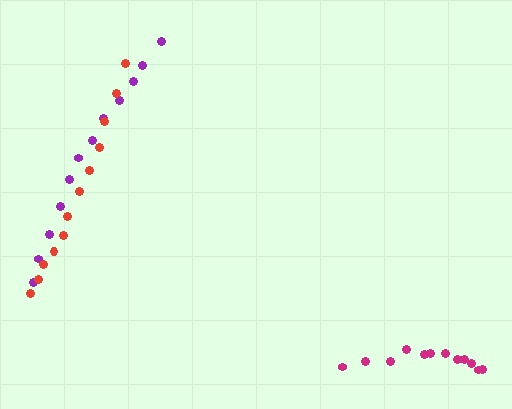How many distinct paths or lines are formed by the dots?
There are 3 distinct paths.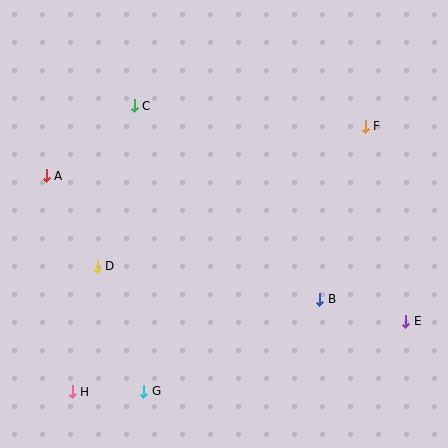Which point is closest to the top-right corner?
Point F is closest to the top-right corner.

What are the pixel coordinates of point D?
Point D is at (97, 266).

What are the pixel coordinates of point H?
Point H is at (72, 392).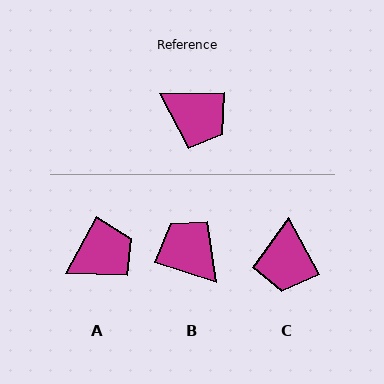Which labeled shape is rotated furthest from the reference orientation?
B, about 161 degrees away.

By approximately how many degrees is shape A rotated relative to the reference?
Approximately 61 degrees counter-clockwise.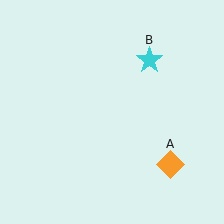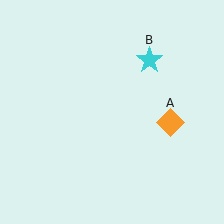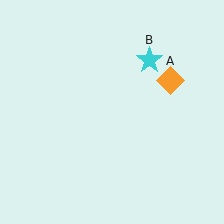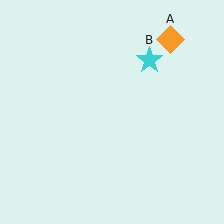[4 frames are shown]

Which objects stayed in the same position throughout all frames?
Cyan star (object B) remained stationary.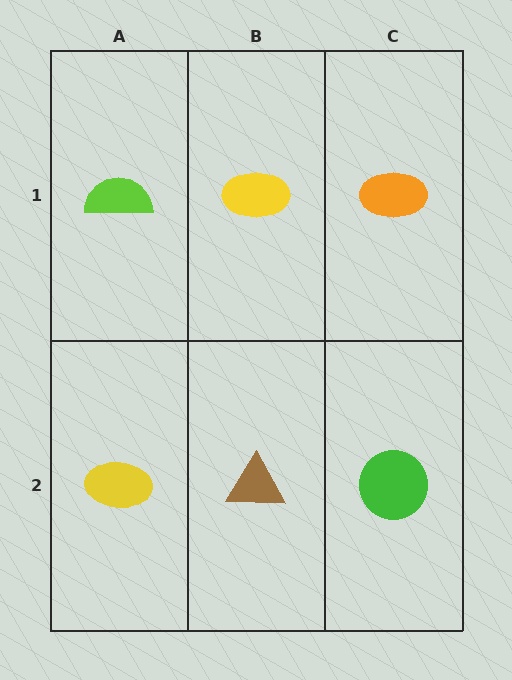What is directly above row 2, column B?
A yellow ellipse.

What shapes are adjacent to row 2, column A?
A lime semicircle (row 1, column A), a brown triangle (row 2, column B).